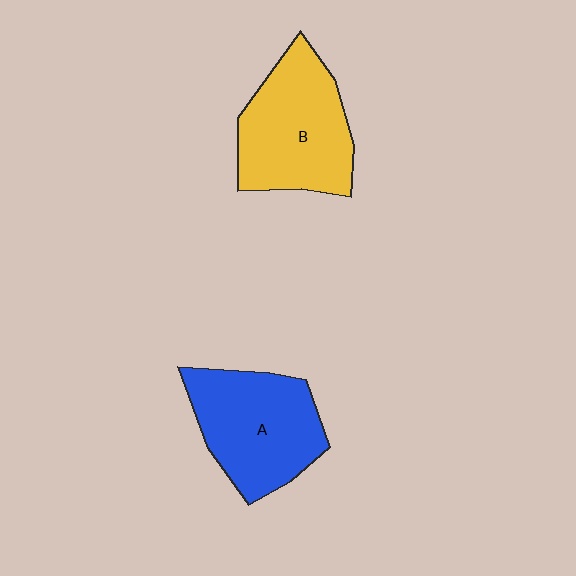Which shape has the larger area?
Shape B (yellow).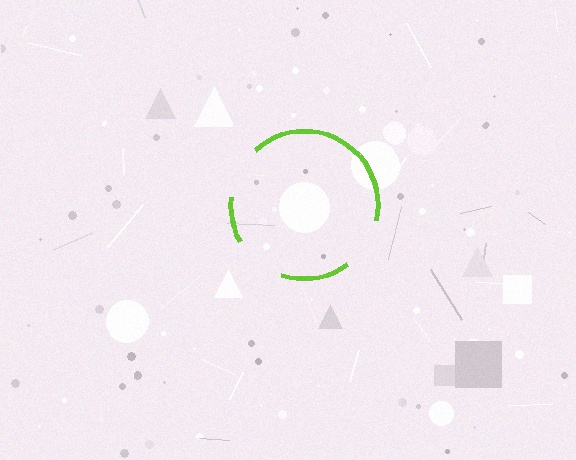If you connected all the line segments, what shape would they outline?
They would outline a circle.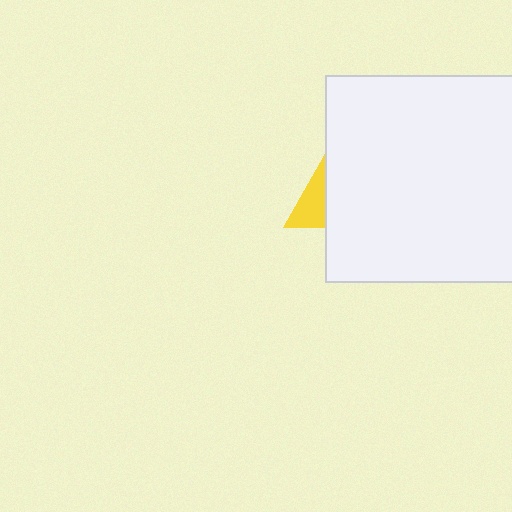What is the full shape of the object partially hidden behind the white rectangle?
The partially hidden object is a yellow triangle.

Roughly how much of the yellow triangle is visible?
A small part of it is visible (roughly 35%).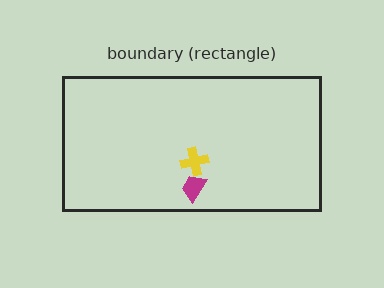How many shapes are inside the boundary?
2 inside, 0 outside.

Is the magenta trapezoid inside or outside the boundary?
Inside.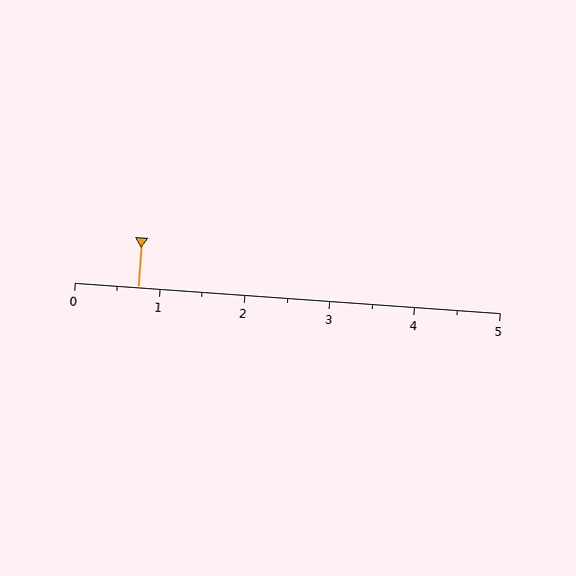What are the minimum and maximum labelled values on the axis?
The axis runs from 0 to 5.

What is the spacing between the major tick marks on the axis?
The major ticks are spaced 1 apart.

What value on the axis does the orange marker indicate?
The marker indicates approximately 0.8.